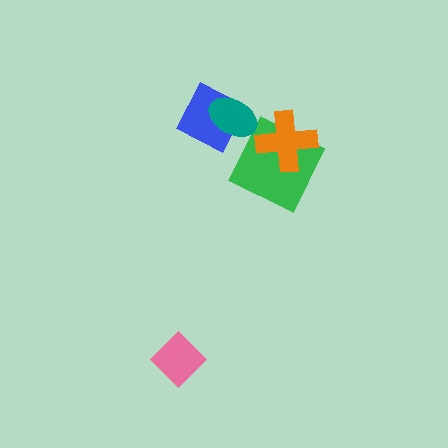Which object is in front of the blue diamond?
The teal ellipse is in front of the blue diamond.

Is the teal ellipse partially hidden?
No, no other shape covers it.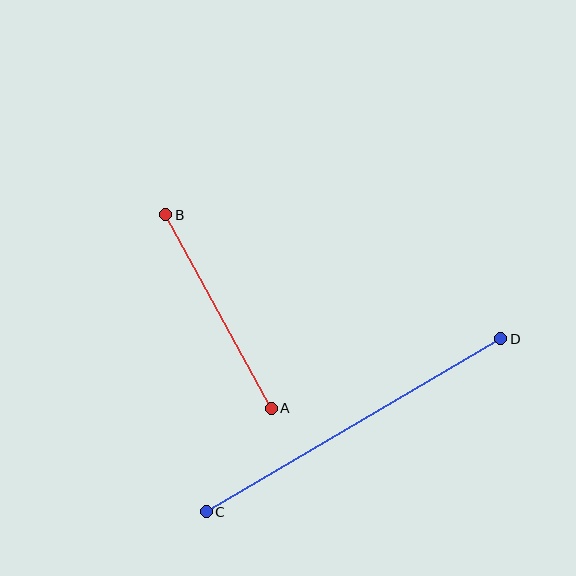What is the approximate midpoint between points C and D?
The midpoint is at approximately (353, 425) pixels.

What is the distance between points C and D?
The distance is approximately 342 pixels.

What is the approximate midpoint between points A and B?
The midpoint is at approximately (218, 311) pixels.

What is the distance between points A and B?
The distance is approximately 221 pixels.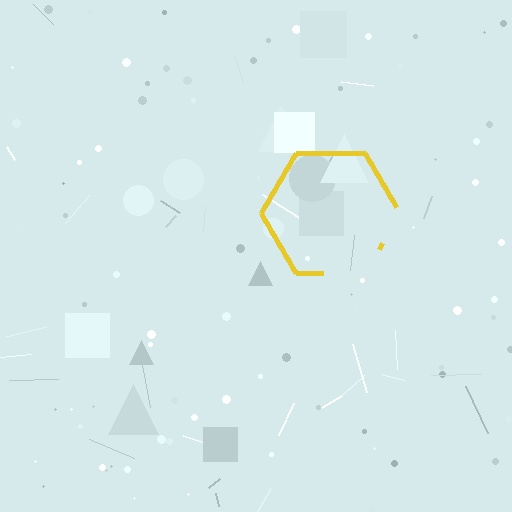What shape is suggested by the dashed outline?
The dashed outline suggests a hexagon.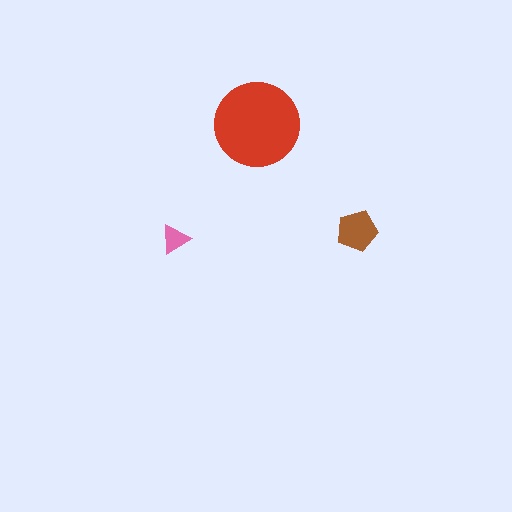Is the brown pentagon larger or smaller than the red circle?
Smaller.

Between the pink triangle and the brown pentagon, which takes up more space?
The brown pentagon.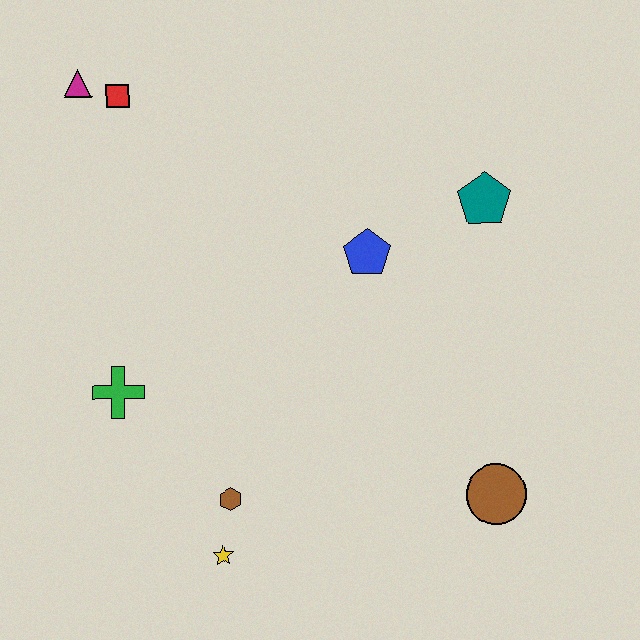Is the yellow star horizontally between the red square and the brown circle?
Yes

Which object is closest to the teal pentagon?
The blue pentagon is closest to the teal pentagon.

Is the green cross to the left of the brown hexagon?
Yes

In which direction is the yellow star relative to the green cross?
The yellow star is below the green cross.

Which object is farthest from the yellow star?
The magenta triangle is farthest from the yellow star.